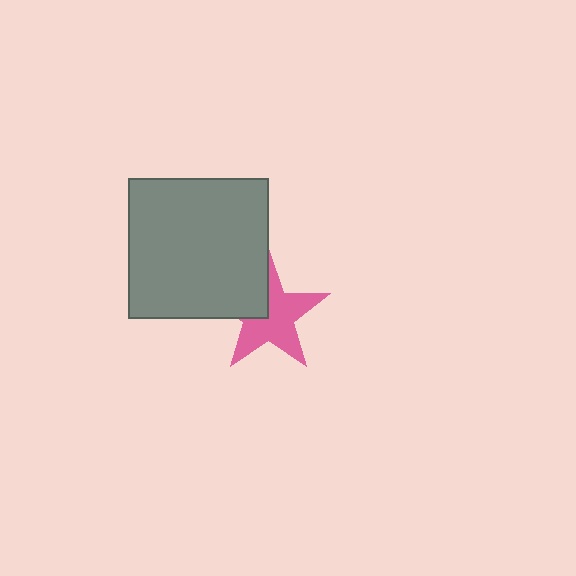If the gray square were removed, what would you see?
You would see the complete pink star.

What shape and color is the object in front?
The object in front is a gray square.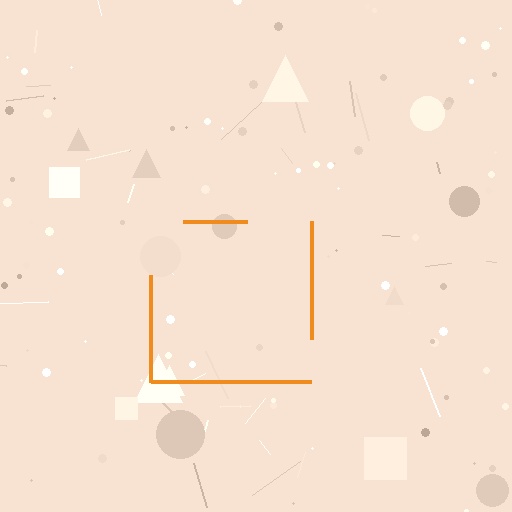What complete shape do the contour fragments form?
The contour fragments form a square.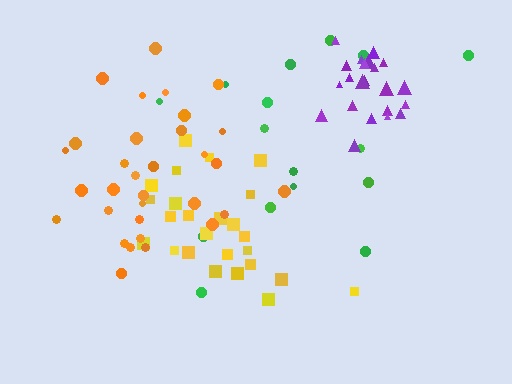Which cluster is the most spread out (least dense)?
Green.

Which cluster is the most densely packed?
Purple.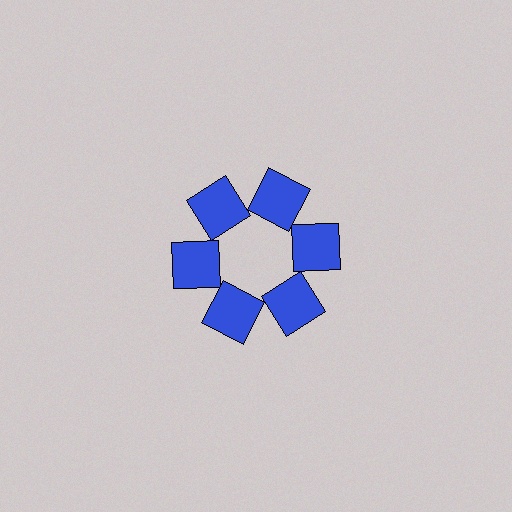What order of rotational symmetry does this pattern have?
This pattern has 6-fold rotational symmetry.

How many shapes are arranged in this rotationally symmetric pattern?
There are 6 shapes, arranged in 6 groups of 1.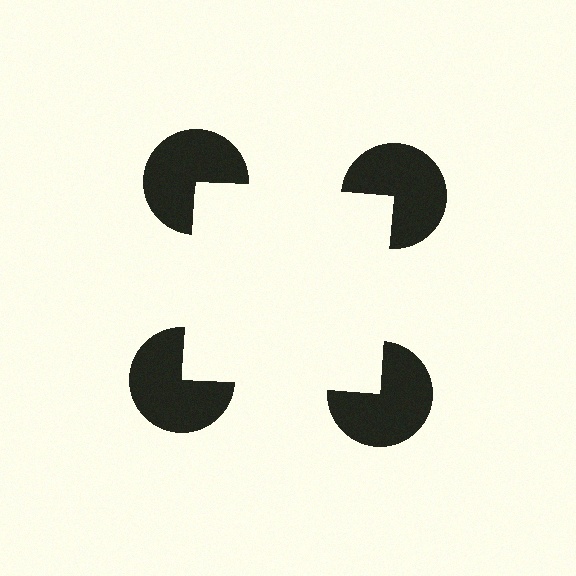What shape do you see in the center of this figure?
An illusory square — its edges are inferred from the aligned wedge cuts in the pac-man discs, not physically drawn.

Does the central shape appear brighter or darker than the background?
It typically appears slightly brighter than the background, even though no actual brightness change is drawn.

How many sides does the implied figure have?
4 sides.